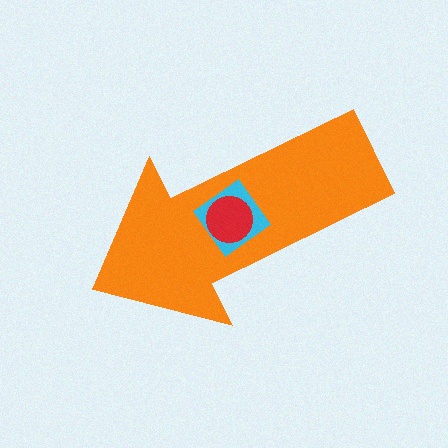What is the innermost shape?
The red circle.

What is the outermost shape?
The orange arrow.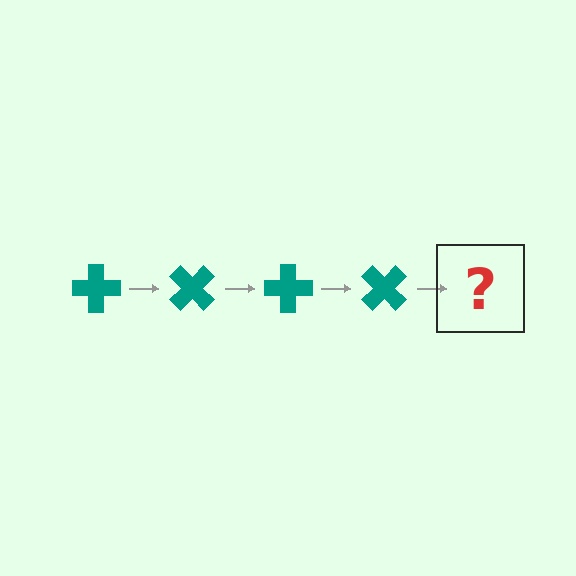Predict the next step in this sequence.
The next step is a teal cross rotated 180 degrees.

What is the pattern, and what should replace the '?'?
The pattern is that the cross rotates 45 degrees each step. The '?' should be a teal cross rotated 180 degrees.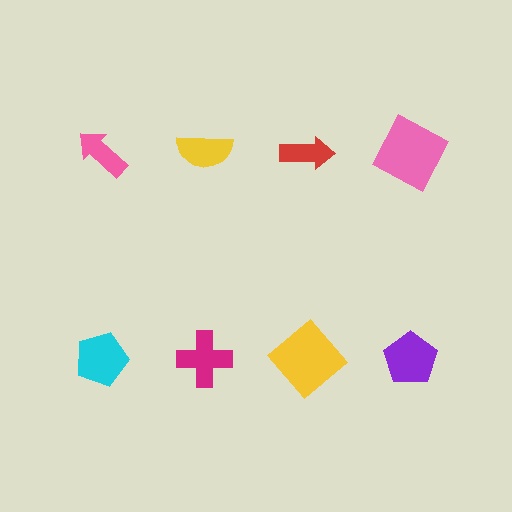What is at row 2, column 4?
A purple pentagon.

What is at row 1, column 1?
A pink arrow.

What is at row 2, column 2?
A magenta cross.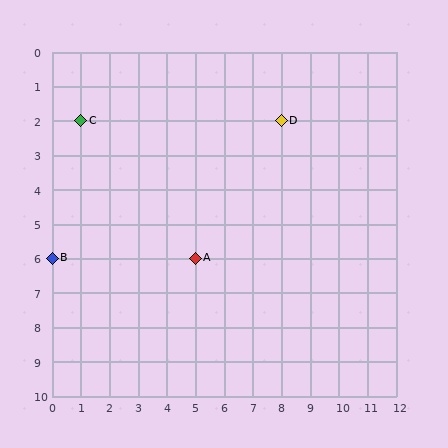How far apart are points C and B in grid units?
Points C and B are 1 column and 4 rows apart (about 4.1 grid units diagonally).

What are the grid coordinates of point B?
Point B is at grid coordinates (0, 6).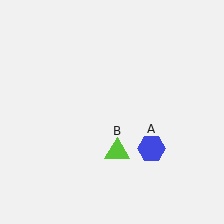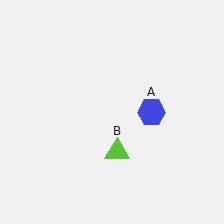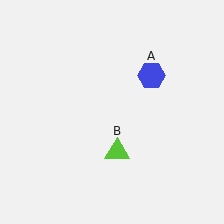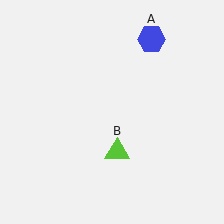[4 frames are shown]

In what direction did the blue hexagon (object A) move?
The blue hexagon (object A) moved up.